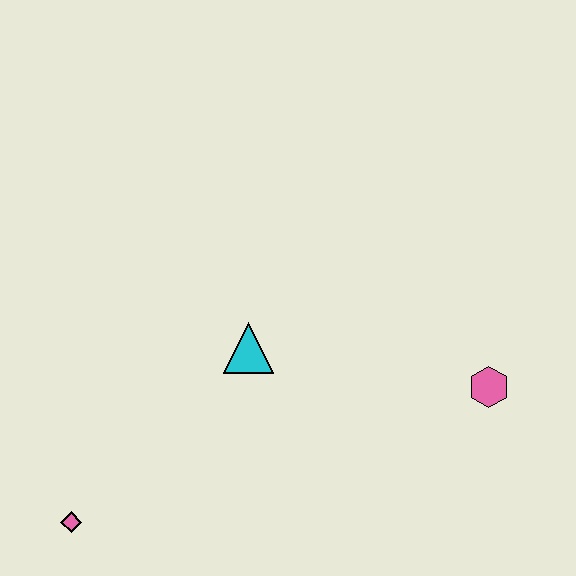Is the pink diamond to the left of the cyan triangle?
Yes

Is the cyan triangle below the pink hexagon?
No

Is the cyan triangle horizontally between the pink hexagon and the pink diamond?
Yes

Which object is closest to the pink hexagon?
The cyan triangle is closest to the pink hexagon.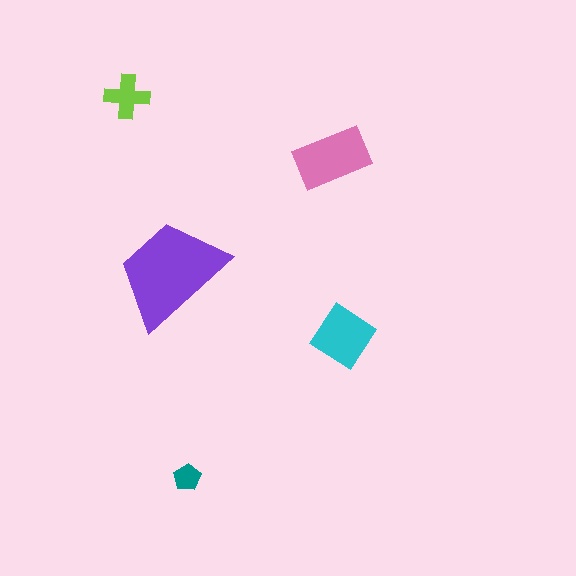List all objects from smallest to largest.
The teal pentagon, the lime cross, the cyan diamond, the pink rectangle, the purple trapezoid.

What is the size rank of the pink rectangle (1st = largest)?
2nd.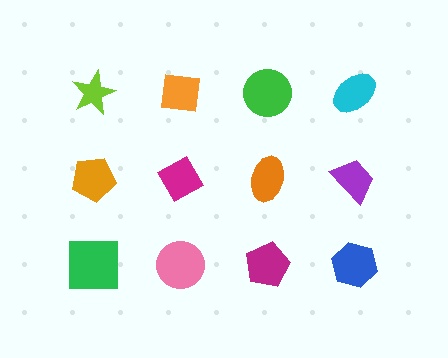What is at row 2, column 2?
A magenta diamond.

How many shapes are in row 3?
4 shapes.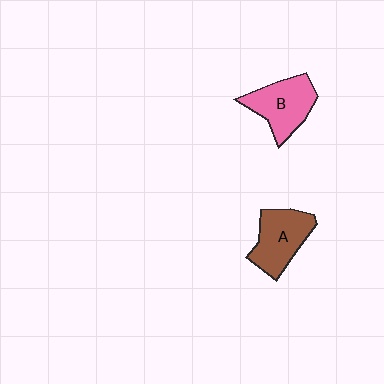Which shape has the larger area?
Shape A (brown).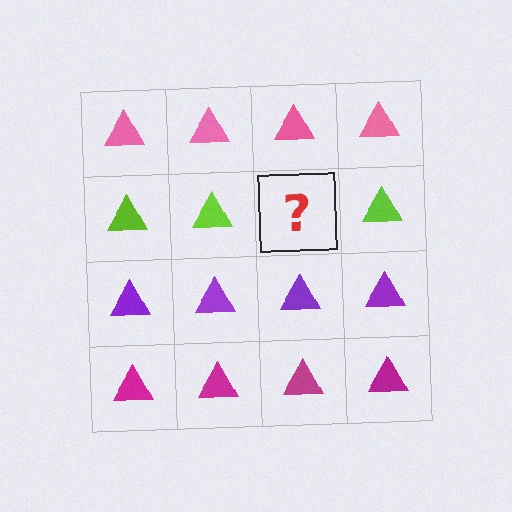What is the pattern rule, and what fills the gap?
The rule is that each row has a consistent color. The gap should be filled with a lime triangle.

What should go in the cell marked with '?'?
The missing cell should contain a lime triangle.